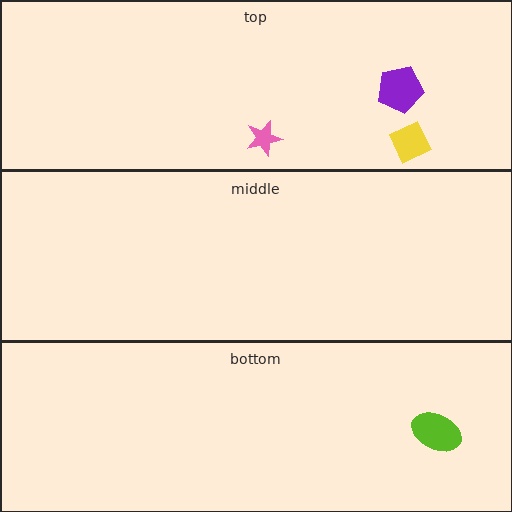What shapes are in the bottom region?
The lime ellipse.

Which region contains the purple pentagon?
The top region.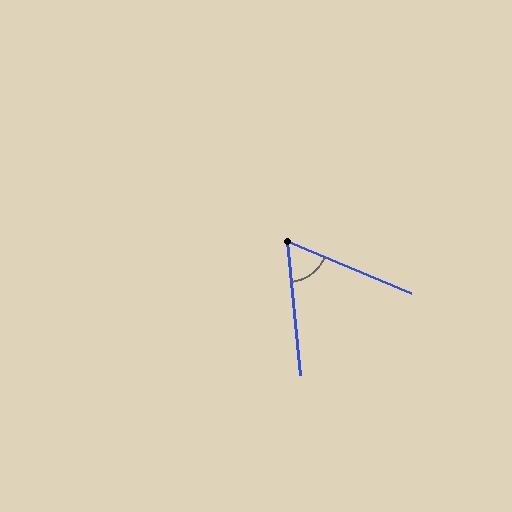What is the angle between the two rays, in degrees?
Approximately 61 degrees.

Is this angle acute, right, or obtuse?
It is acute.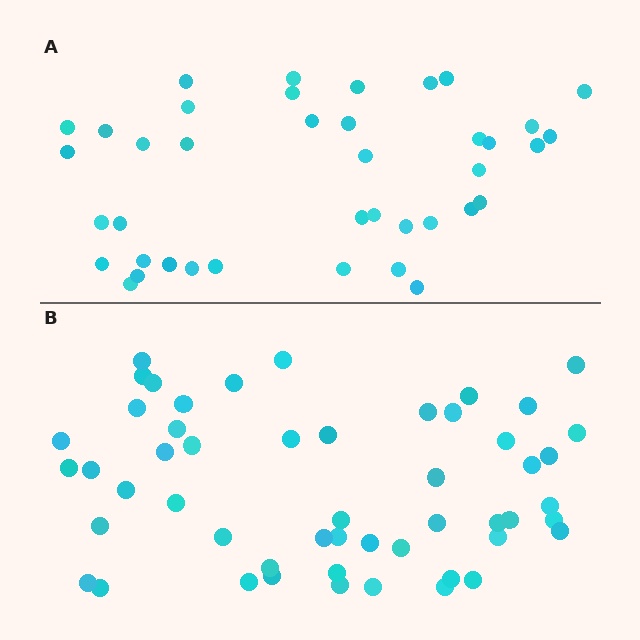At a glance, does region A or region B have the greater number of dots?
Region B (the bottom region) has more dots.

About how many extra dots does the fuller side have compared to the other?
Region B has roughly 12 or so more dots than region A.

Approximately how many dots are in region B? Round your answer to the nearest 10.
About 50 dots. (The exact count is 52, which rounds to 50.)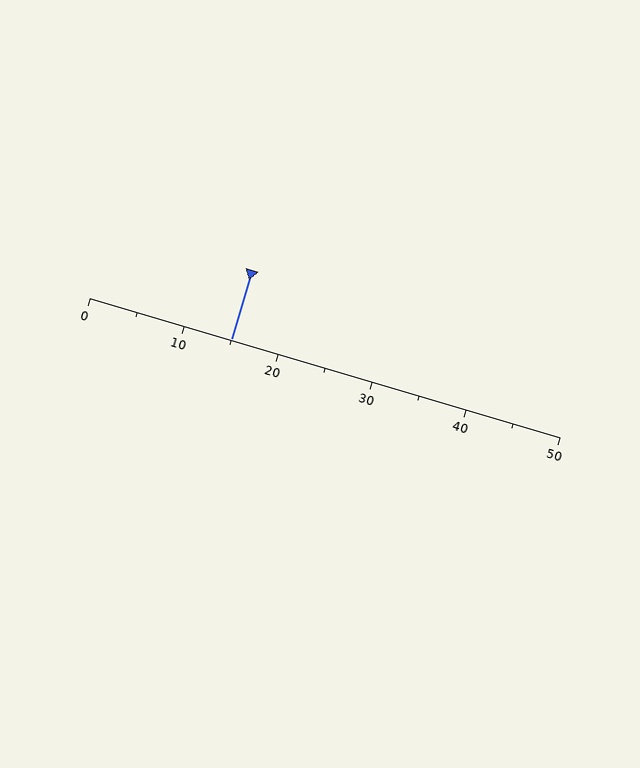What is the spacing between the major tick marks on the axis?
The major ticks are spaced 10 apart.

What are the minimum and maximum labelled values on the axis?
The axis runs from 0 to 50.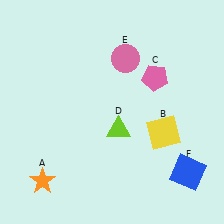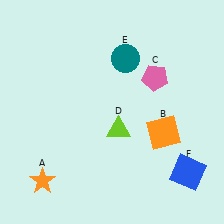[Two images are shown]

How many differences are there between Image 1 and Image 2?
There are 2 differences between the two images.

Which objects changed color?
B changed from yellow to orange. E changed from pink to teal.